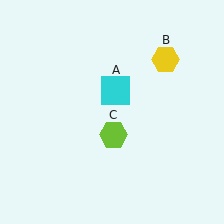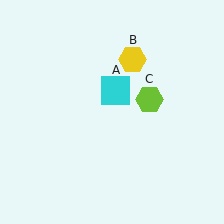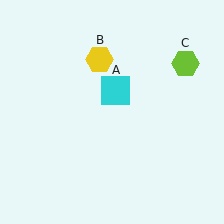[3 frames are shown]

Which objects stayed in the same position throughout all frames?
Cyan square (object A) remained stationary.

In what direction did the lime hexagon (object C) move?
The lime hexagon (object C) moved up and to the right.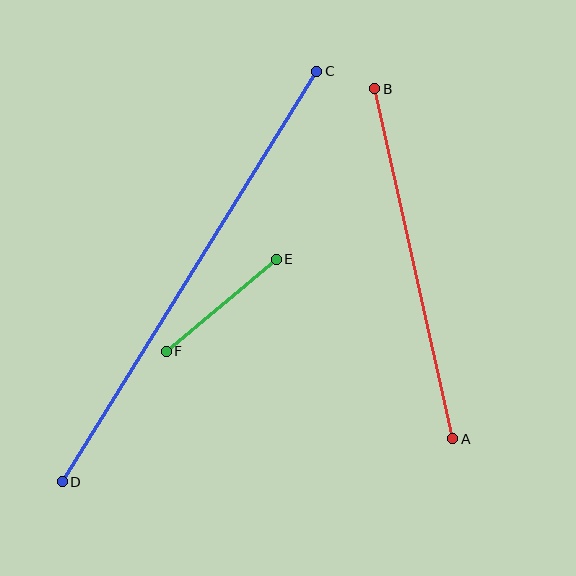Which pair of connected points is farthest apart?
Points C and D are farthest apart.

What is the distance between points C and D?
The distance is approximately 483 pixels.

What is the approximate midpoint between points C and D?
The midpoint is at approximately (190, 276) pixels.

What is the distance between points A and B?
The distance is approximately 359 pixels.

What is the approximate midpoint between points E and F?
The midpoint is at approximately (221, 305) pixels.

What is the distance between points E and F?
The distance is approximately 143 pixels.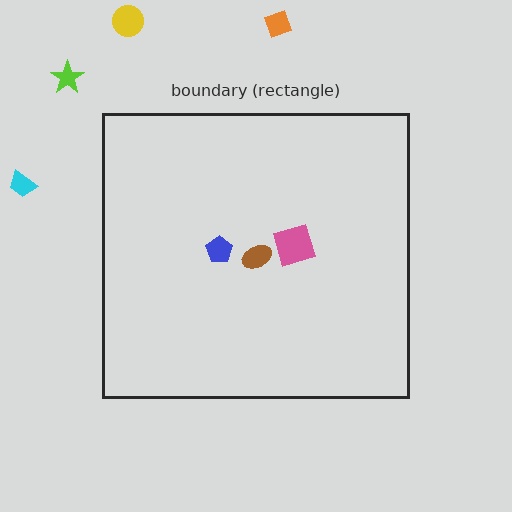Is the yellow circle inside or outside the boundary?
Outside.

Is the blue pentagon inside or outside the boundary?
Inside.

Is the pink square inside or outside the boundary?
Inside.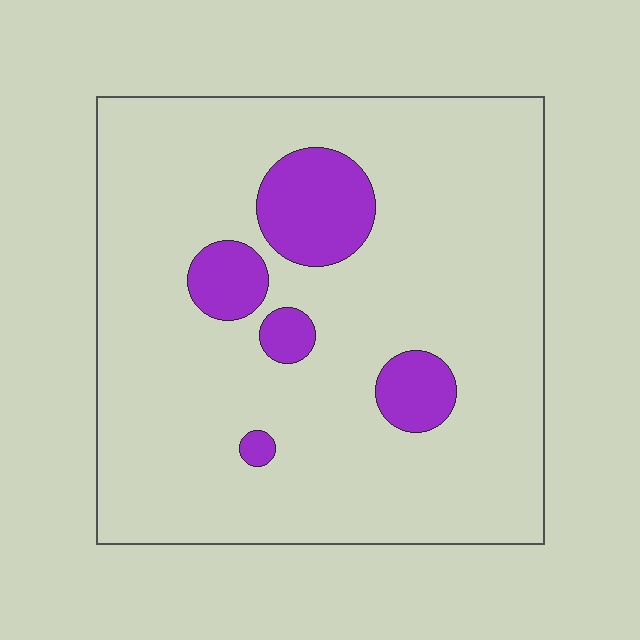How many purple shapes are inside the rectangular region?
5.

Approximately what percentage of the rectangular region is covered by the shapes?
Approximately 15%.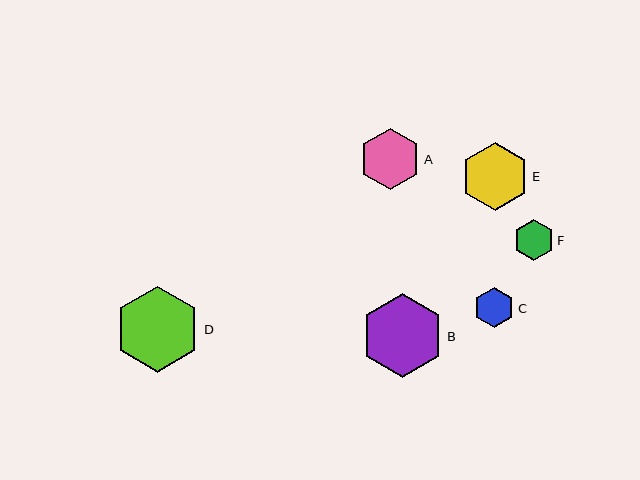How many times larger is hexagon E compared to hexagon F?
Hexagon E is approximately 1.7 times the size of hexagon F.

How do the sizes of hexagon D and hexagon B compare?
Hexagon D and hexagon B are approximately the same size.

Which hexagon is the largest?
Hexagon D is the largest with a size of approximately 86 pixels.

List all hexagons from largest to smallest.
From largest to smallest: D, B, E, A, F, C.